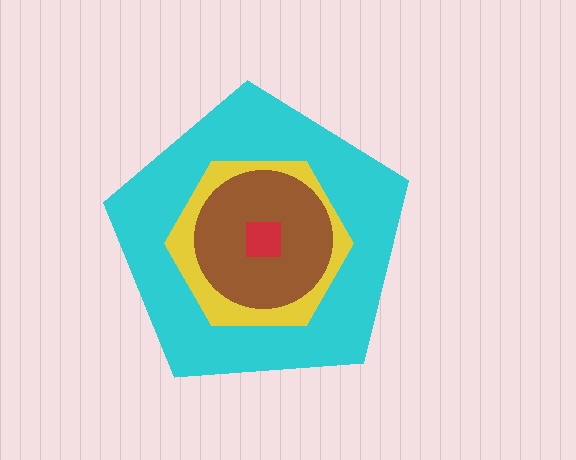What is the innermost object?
The red square.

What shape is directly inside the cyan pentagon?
The yellow hexagon.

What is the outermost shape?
The cyan pentagon.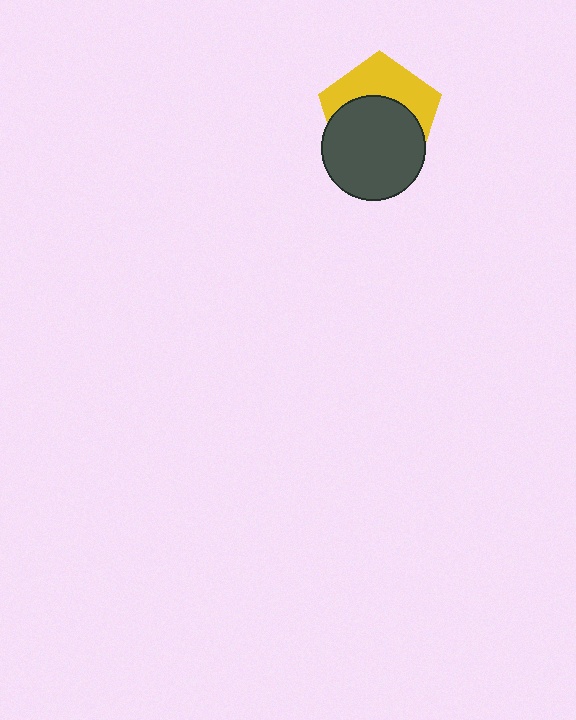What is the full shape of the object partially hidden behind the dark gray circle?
The partially hidden object is a yellow pentagon.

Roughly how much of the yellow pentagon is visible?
A small part of it is visible (roughly 43%).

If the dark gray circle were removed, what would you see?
You would see the complete yellow pentagon.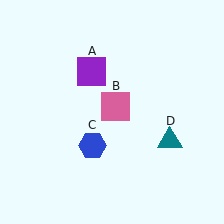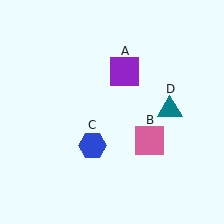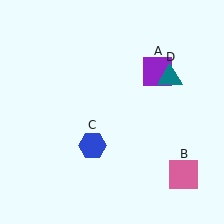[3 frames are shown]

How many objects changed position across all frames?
3 objects changed position: purple square (object A), pink square (object B), teal triangle (object D).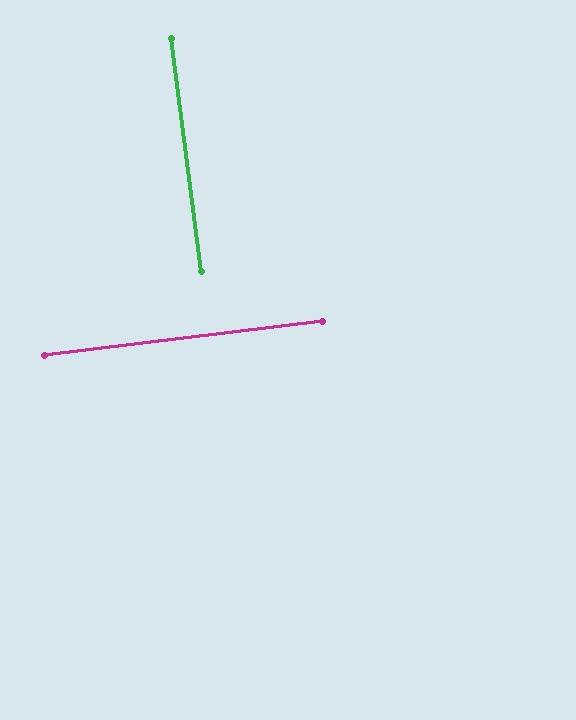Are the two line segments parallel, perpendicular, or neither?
Perpendicular — they meet at approximately 89°.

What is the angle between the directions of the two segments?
Approximately 89 degrees.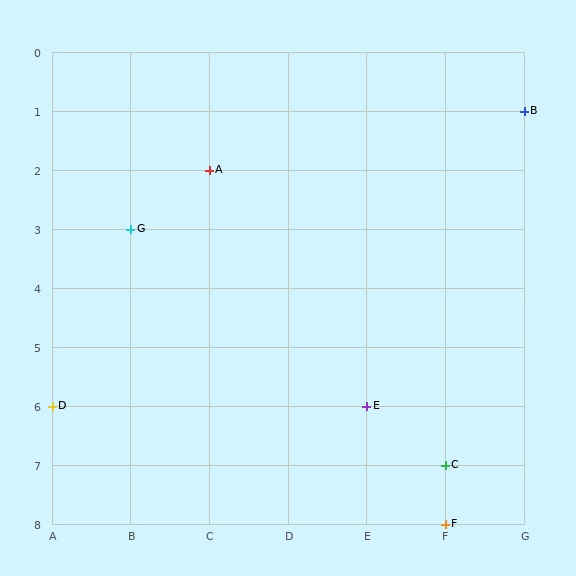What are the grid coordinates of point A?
Point A is at grid coordinates (C, 2).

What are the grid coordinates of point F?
Point F is at grid coordinates (F, 8).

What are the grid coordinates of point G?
Point G is at grid coordinates (B, 3).